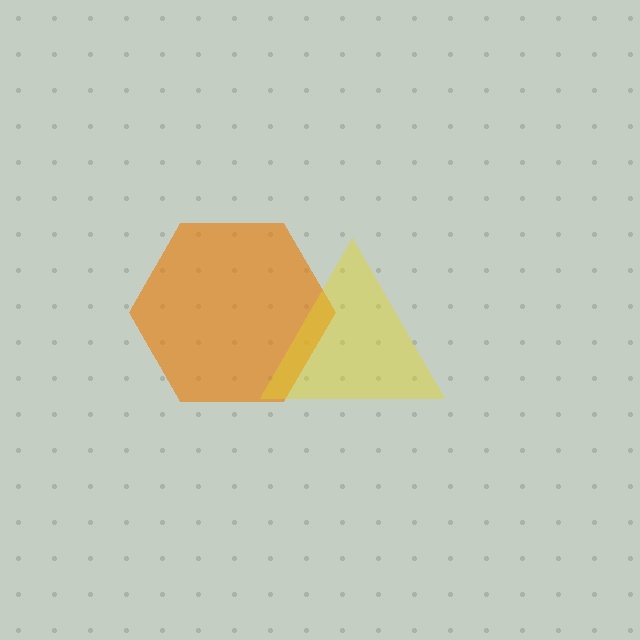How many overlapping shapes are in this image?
There are 2 overlapping shapes in the image.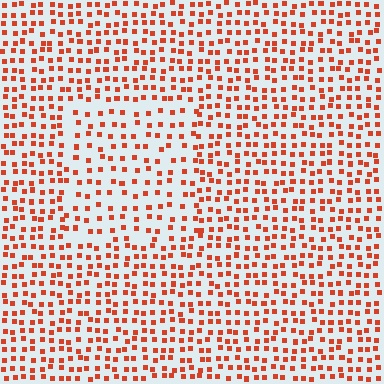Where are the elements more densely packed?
The elements are more densely packed outside the rectangle boundary.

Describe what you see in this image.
The image contains small red elements arranged at two different densities. A rectangle-shaped region is visible where the elements are less densely packed than the surrounding area.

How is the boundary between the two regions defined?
The boundary is defined by a change in element density (approximately 1.6x ratio). All elements are the same color, size, and shape.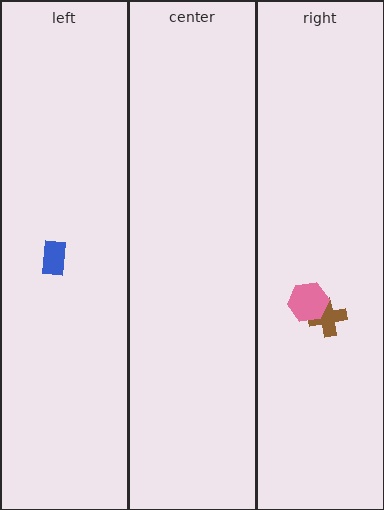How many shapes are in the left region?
1.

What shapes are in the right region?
The brown cross, the pink hexagon.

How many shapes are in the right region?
2.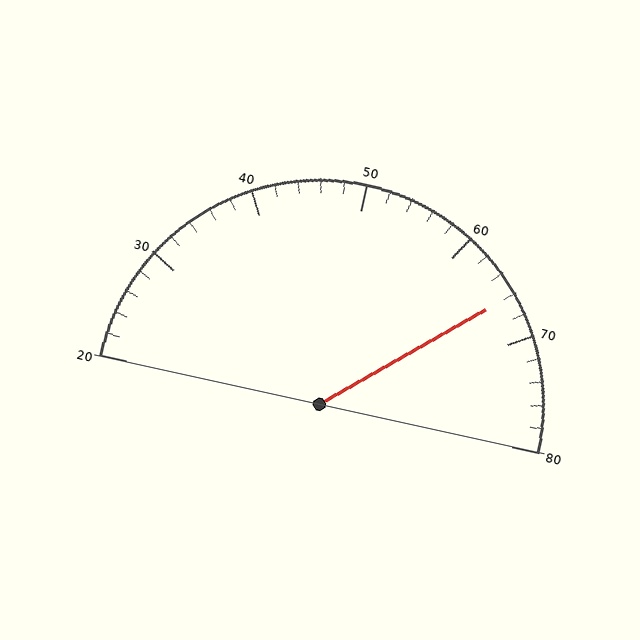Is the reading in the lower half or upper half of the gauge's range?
The reading is in the upper half of the range (20 to 80).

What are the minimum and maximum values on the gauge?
The gauge ranges from 20 to 80.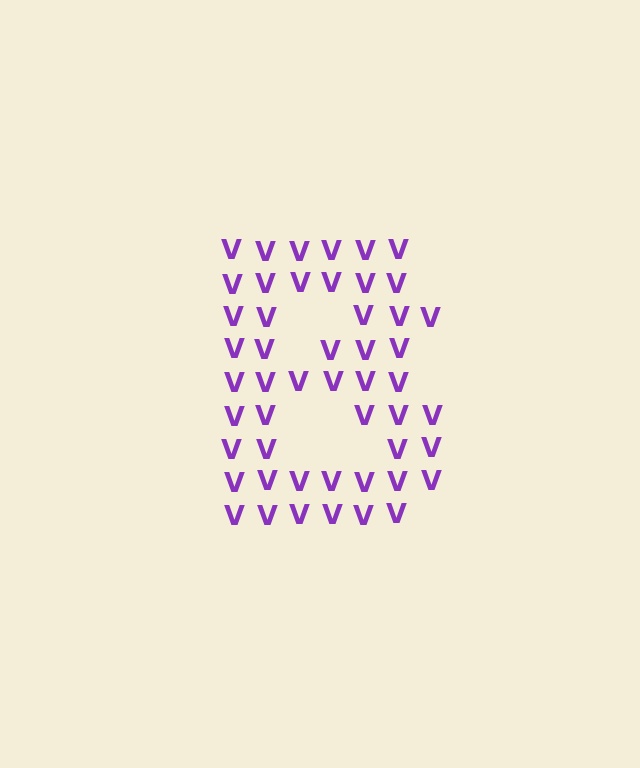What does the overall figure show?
The overall figure shows the letter B.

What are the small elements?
The small elements are letter V's.